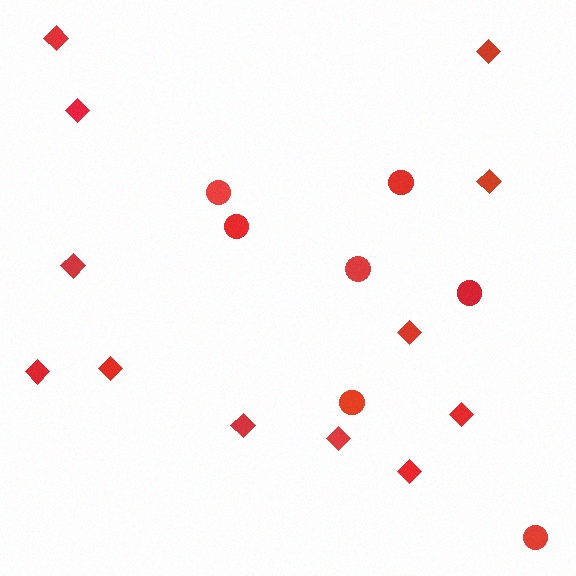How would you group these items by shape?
There are 2 groups: one group of circles (7) and one group of diamonds (12).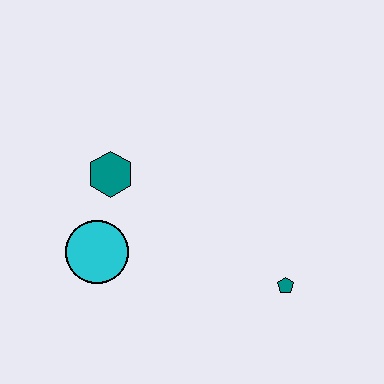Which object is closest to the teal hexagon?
The cyan circle is closest to the teal hexagon.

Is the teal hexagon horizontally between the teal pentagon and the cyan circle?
Yes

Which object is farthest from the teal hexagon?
The teal pentagon is farthest from the teal hexagon.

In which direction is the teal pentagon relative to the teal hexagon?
The teal pentagon is to the right of the teal hexagon.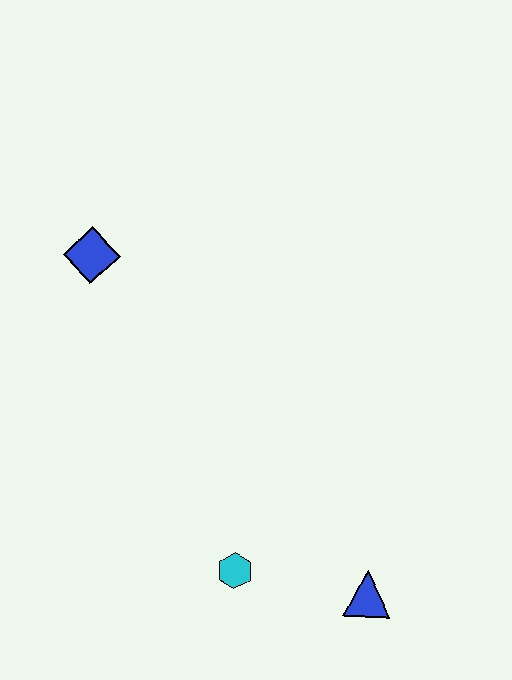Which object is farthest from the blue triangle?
The blue diamond is farthest from the blue triangle.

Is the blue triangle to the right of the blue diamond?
Yes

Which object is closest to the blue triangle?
The cyan hexagon is closest to the blue triangle.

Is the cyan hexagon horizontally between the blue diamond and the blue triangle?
Yes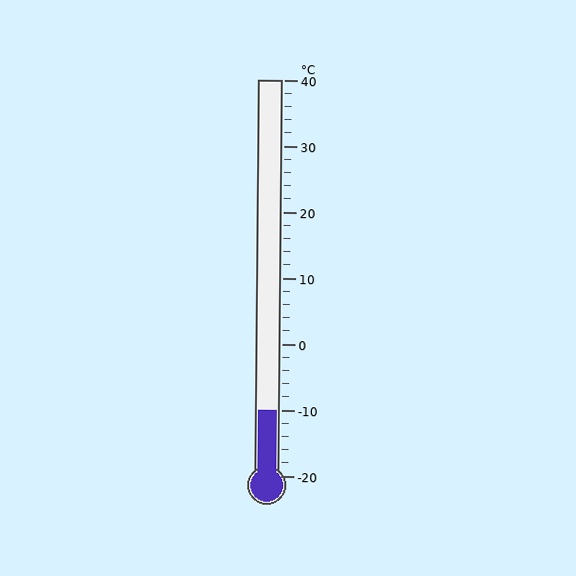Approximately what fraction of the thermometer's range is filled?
The thermometer is filled to approximately 15% of its range.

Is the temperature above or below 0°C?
The temperature is below 0°C.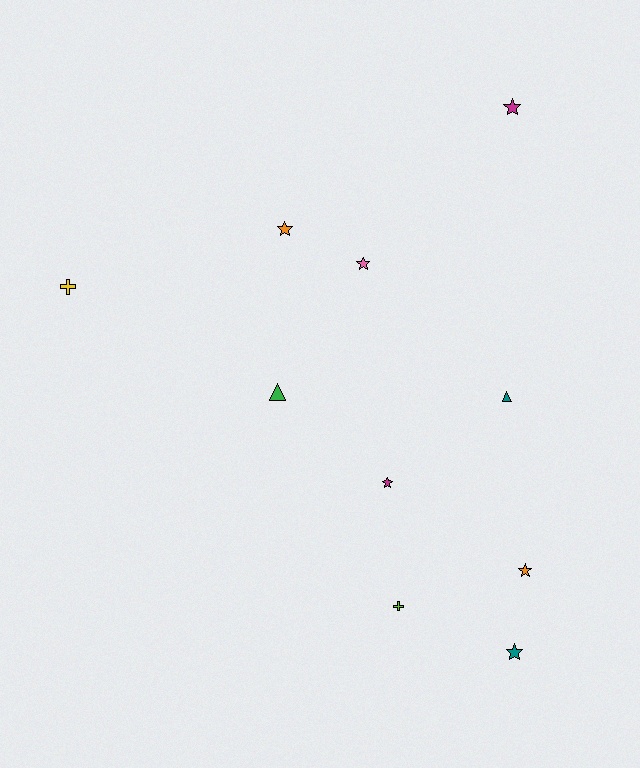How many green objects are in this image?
There is 1 green object.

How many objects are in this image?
There are 10 objects.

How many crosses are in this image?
There are 2 crosses.